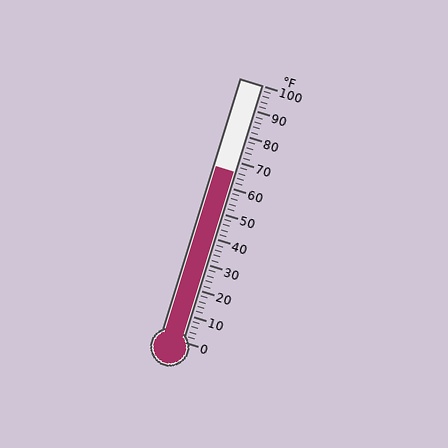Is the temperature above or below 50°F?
The temperature is above 50°F.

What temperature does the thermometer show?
The thermometer shows approximately 66°F.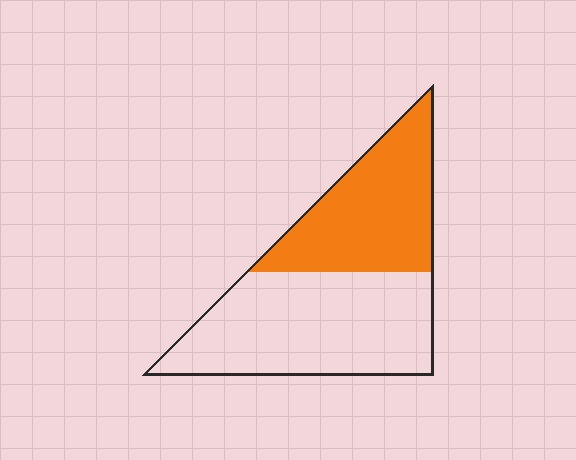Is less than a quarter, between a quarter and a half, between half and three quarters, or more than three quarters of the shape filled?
Between a quarter and a half.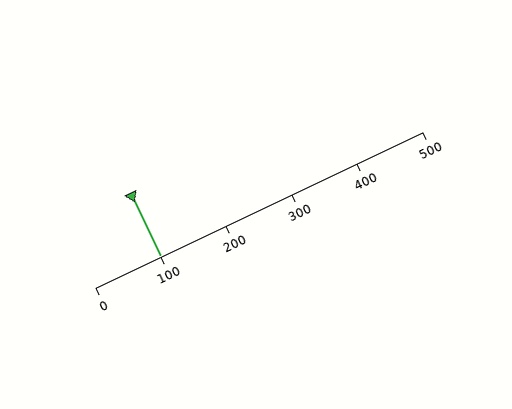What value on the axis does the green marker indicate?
The marker indicates approximately 100.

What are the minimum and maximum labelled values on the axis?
The axis runs from 0 to 500.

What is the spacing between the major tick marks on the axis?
The major ticks are spaced 100 apart.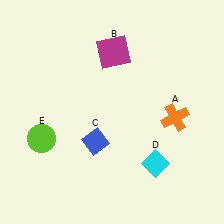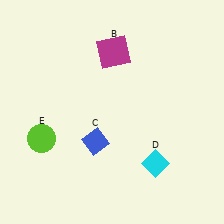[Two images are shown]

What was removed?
The orange cross (A) was removed in Image 2.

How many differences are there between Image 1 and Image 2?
There is 1 difference between the two images.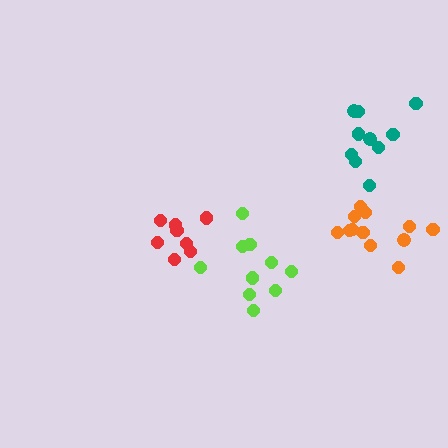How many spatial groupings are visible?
There are 4 spatial groupings.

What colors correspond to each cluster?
The clusters are colored: teal, orange, lime, red.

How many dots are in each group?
Group 1: 10 dots, Group 2: 12 dots, Group 3: 10 dots, Group 4: 8 dots (40 total).